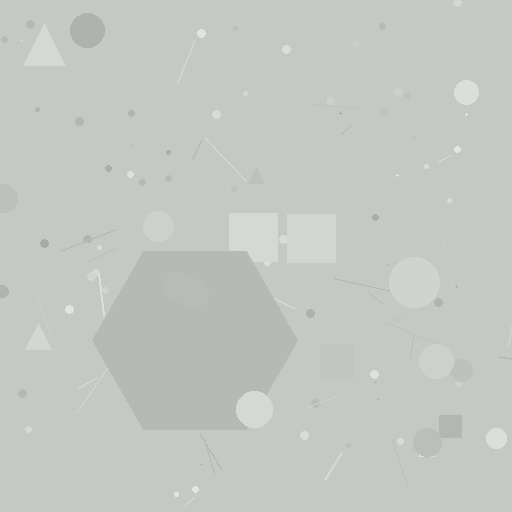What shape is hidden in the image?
A hexagon is hidden in the image.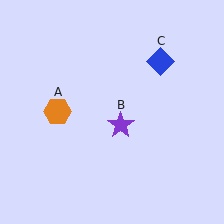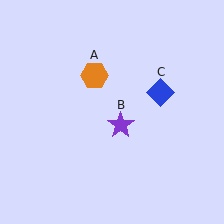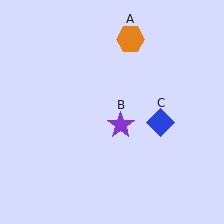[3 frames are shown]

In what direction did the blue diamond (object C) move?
The blue diamond (object C) moved down.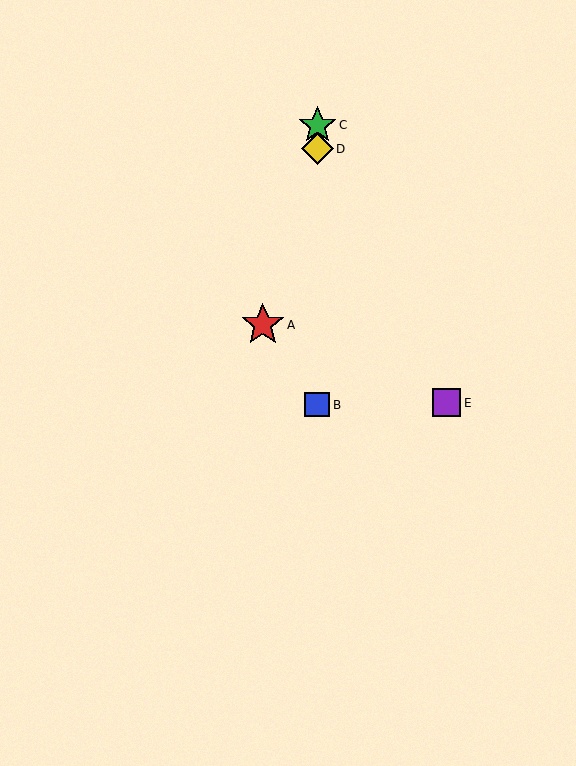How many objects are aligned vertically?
3 objects (B, C, D) are aligned vertically.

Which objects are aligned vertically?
Objects B, C, D are aligned vertically.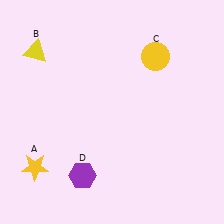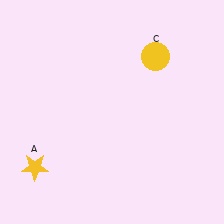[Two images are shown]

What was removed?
The purple hexagon (D), the yellow triangle (B) were removed in Image 2.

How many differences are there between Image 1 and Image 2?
There are 2 differences between the two images.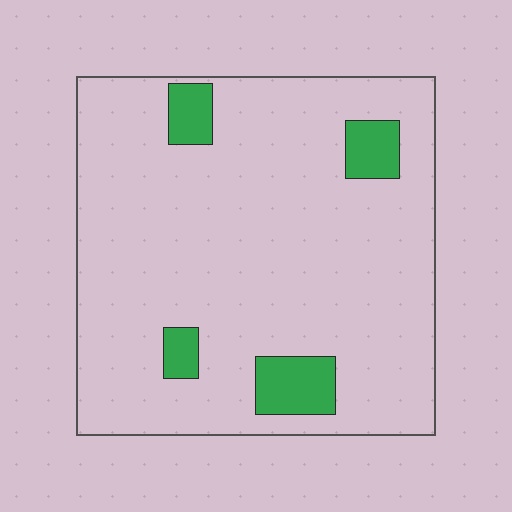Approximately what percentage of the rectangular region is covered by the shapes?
Approximately 10%.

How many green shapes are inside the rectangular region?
4.